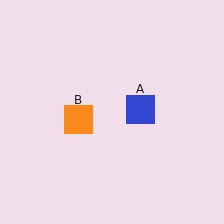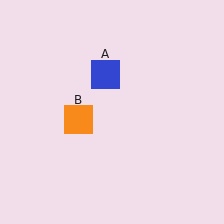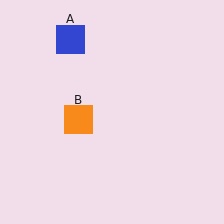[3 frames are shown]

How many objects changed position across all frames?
1 object changed position: blue square (object A).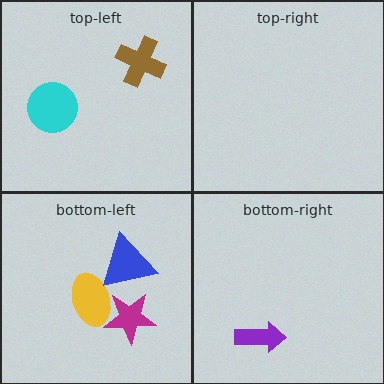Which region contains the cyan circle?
The top-left region.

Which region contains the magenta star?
The bottom-left region.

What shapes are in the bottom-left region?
The yellow ellipse, the blue triangle, the magenta star.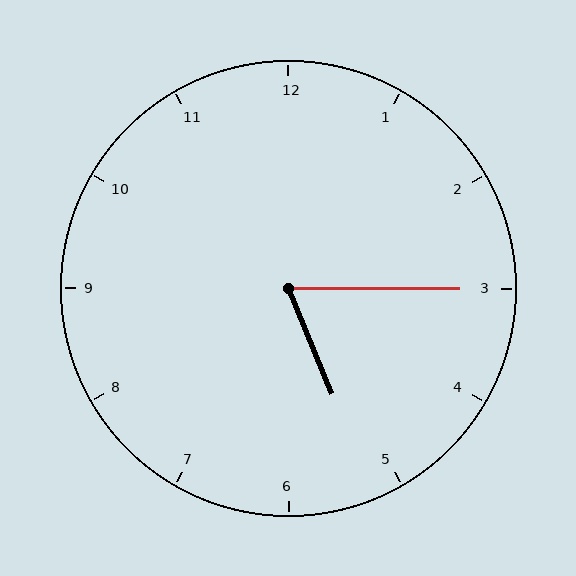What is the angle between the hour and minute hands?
Approximately 68 degrees.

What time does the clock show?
5:15.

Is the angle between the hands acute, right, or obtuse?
It is acute.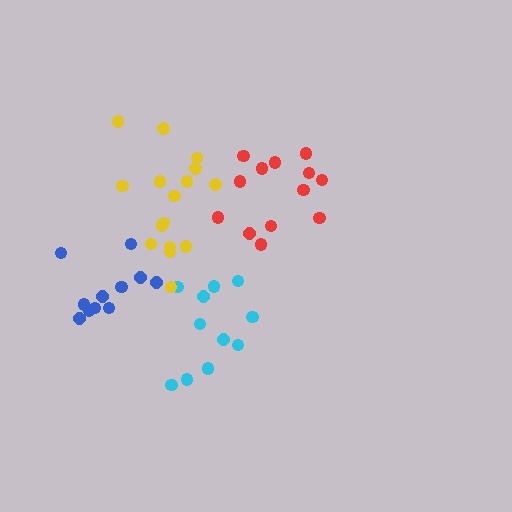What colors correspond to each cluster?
The clusters are colored: cyan, red, blue, yellow.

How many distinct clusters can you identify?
There are 4 distinct clusters.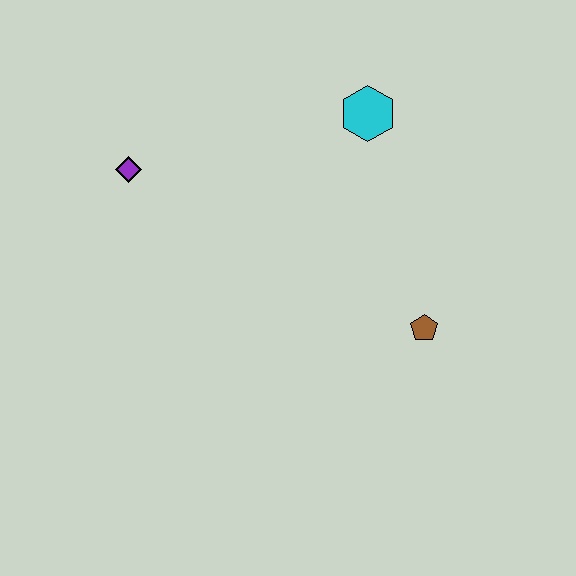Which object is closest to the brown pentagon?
The cyan hexagon is closest to the brown pentagon.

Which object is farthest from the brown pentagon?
The purple diamond is farthest from the brown pentagon.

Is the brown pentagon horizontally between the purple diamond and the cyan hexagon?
No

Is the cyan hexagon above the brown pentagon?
Yes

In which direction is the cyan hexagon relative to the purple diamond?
The cyan hexagon is to the right of the purple diamond.